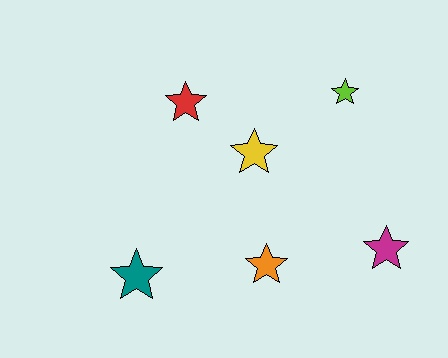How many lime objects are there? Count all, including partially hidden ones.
There is 1 lime object.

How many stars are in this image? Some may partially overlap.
There are 6 stars.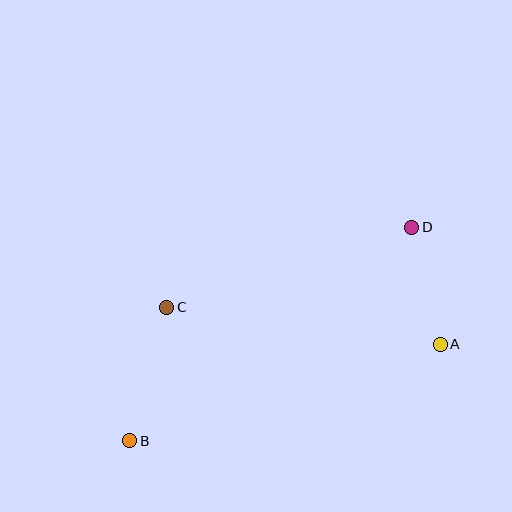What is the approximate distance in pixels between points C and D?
The distance between C and D is approximately 258 pixels.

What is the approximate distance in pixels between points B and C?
The distance between B and C is approximately 139 pixels.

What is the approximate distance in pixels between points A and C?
The distance between A and C is approximately 276 pixels.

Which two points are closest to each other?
Points A and D are closest to each other.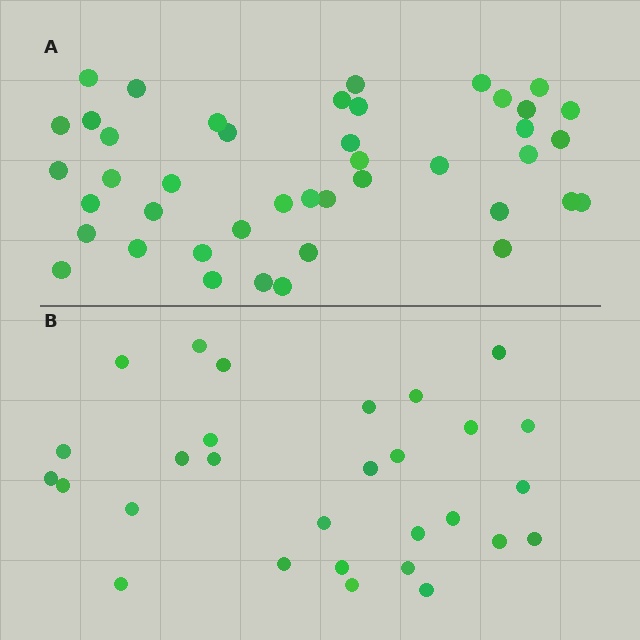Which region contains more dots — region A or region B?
Region A (the top region) has more dots.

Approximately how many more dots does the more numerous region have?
Region A has approximately 15 more dots than region B.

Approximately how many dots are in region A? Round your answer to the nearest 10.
About 40 dots. (The exact count is 43, which rounds to 40.)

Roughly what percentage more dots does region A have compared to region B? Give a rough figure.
About 50% more.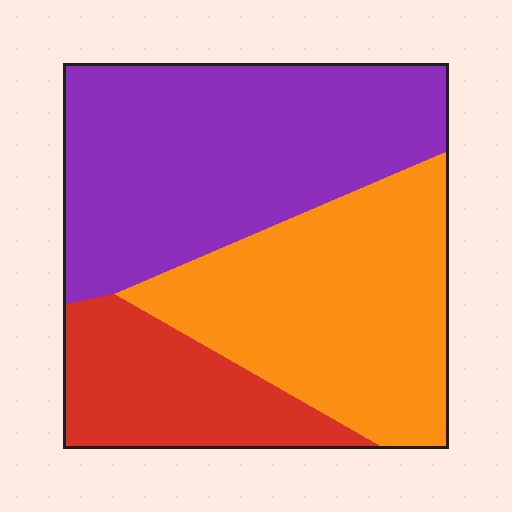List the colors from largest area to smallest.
From largest to smallest: purple, orange, red.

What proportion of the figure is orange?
Orange takes up about three eighths (3/8) of the figure.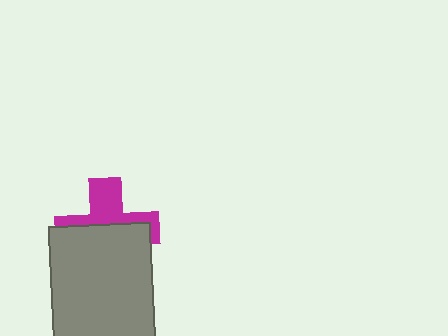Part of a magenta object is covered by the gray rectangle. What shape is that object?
It is a cross.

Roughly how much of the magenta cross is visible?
A small part of it is visible (roughly 42%).